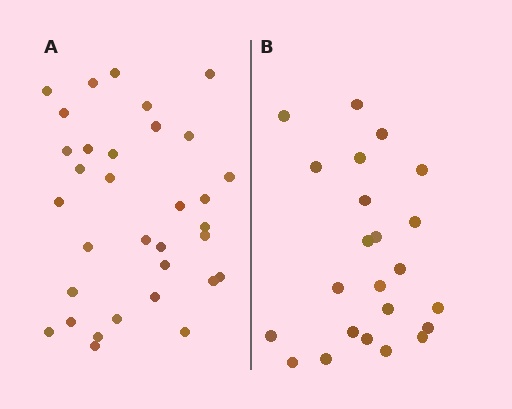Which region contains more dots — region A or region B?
Region A (the left region) has more dots.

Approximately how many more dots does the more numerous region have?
Region A has roughly 10 or so more dots than region B.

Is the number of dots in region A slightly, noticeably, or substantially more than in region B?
Region A has noticeably more, but not dramatically so. The ratio is roughly 1.4 to 1.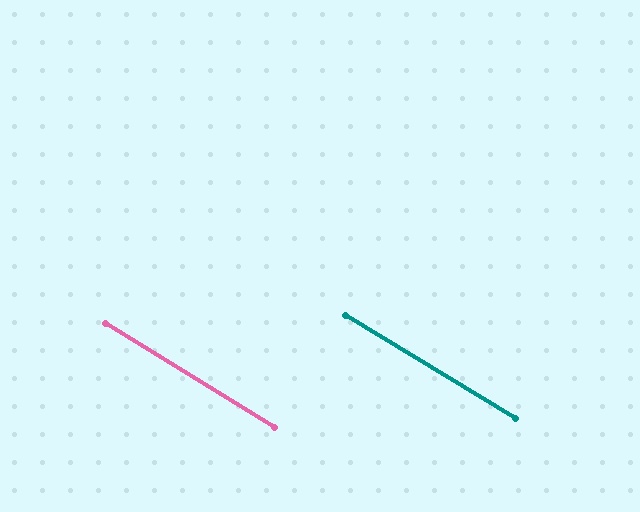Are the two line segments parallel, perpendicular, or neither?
Parallel — their directions differ by only 0.4°.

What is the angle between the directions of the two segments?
Approximately 0 degrees.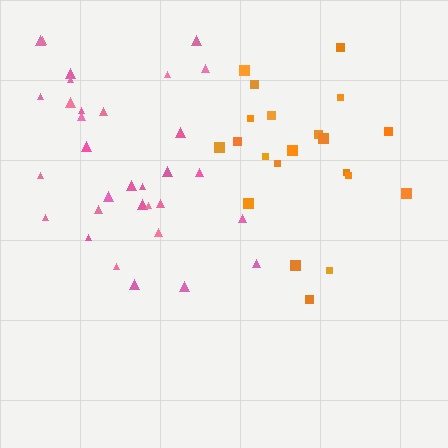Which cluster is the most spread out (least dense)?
Pink.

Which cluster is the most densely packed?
Orange.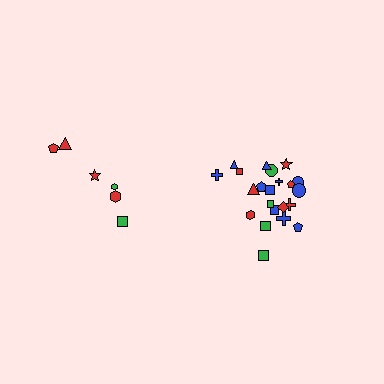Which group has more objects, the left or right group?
The right group.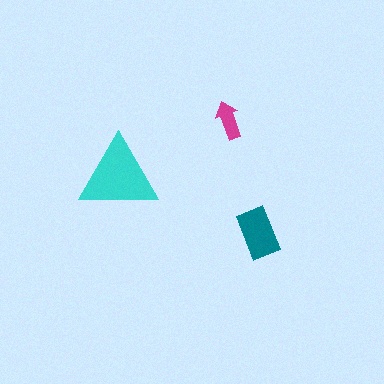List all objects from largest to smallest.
The cyan triangle, the teal rectangle, the magenta arrow.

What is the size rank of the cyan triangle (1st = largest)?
1st.